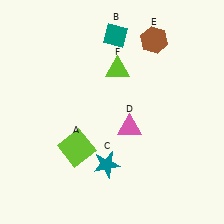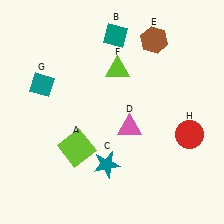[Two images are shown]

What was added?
A teal diamond (G), a red circle (H) were added in Image 2.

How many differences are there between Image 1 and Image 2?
There are 2 differences between the two images.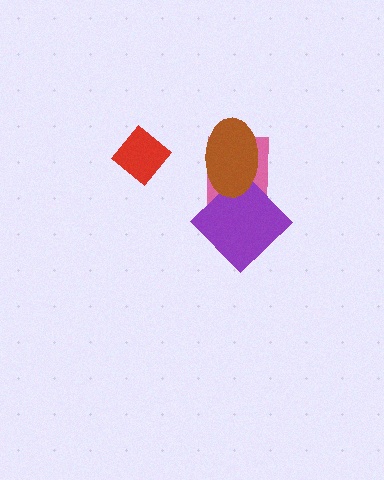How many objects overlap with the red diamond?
0 objects overlap with the red diamond.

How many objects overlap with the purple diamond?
2 objects overlap with the purple diamond.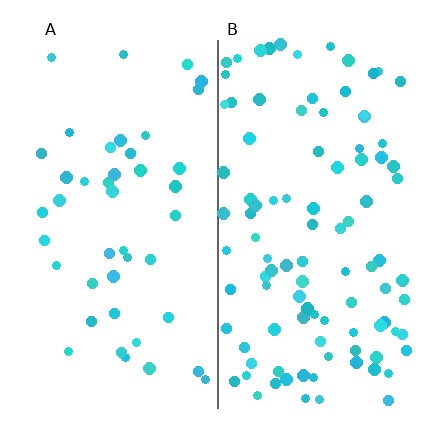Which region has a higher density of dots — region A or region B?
B (the right).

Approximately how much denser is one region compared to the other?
Approximately 2.1× — region B over region A.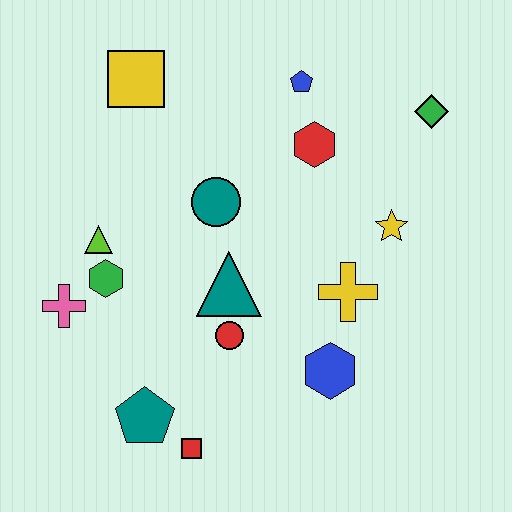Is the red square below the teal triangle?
Yes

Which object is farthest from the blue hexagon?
The yellow square is farthest from the blue hexagon.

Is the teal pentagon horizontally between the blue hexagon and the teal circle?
No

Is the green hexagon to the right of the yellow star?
No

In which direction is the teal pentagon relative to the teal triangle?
The teal pentagon is below the teal triangle.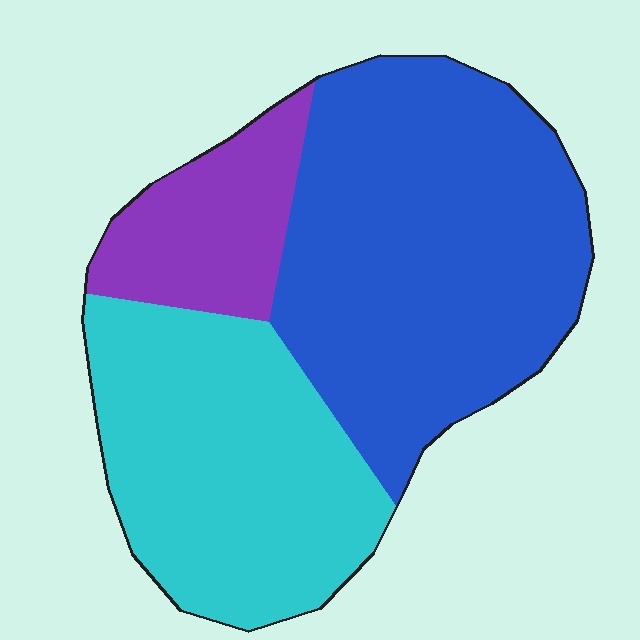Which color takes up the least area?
Purple, at roughly 15%.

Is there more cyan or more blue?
Blue.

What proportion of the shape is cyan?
Cyan covers roughly 35% of the shape.